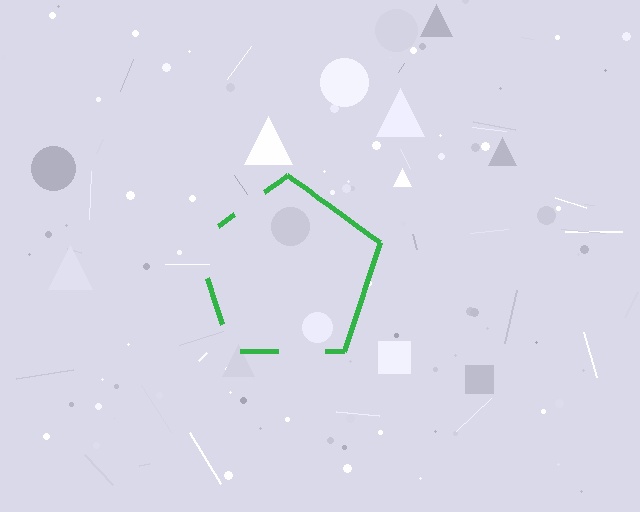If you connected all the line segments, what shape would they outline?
They would outline a pentagon.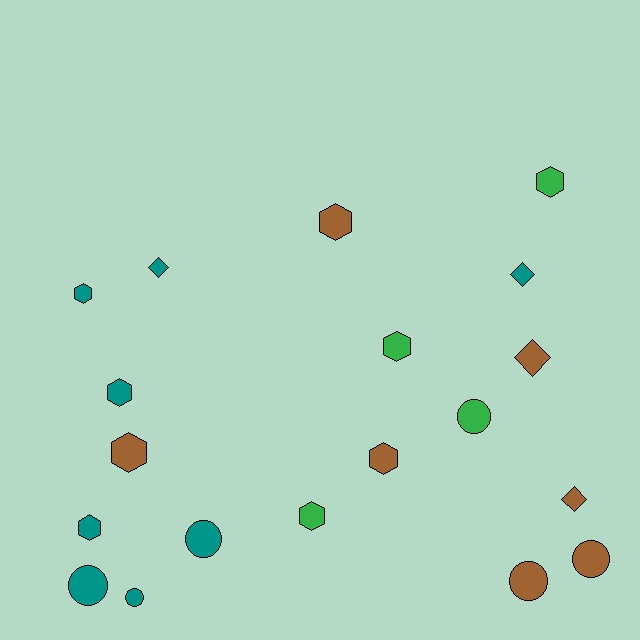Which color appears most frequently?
Teal, with 8 objects.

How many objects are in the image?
There are 19 objects.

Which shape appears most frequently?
Hexagon, with 9 objects.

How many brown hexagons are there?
There are 3 brown hexagons.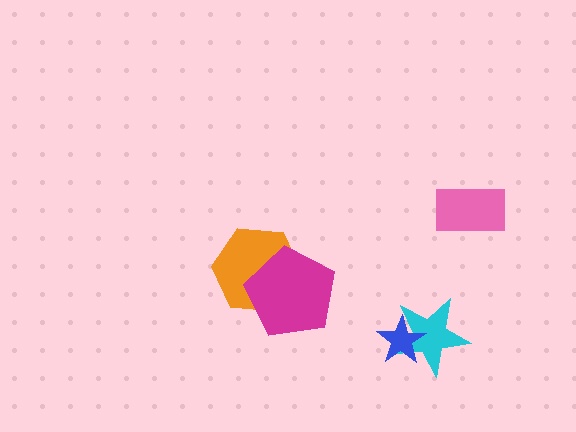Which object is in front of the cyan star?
The blue star is in front of the cyan star.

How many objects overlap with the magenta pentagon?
1 object overlaps with the magenta pentagon.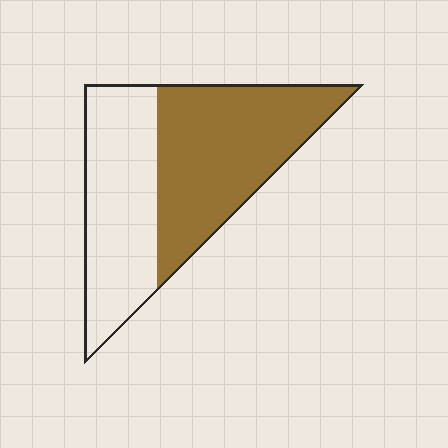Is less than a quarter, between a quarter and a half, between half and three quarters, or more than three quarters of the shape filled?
Between half and three quarters.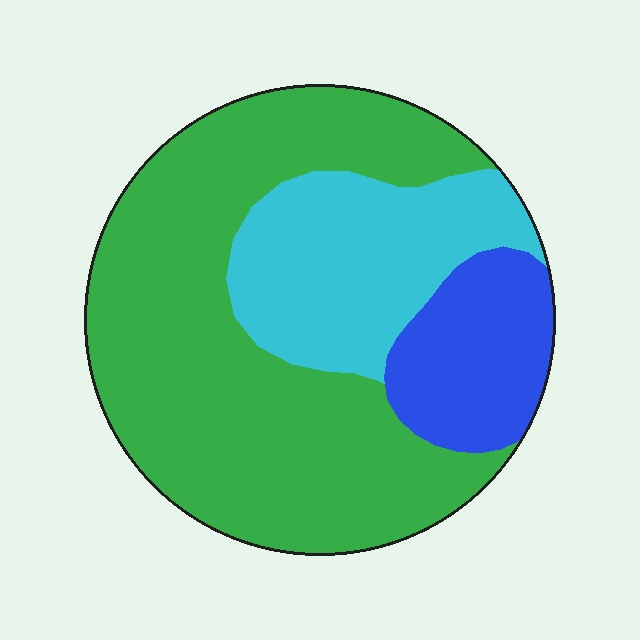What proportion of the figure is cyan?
Cyan takes up less than a quarter of the figure.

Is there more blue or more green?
Green.